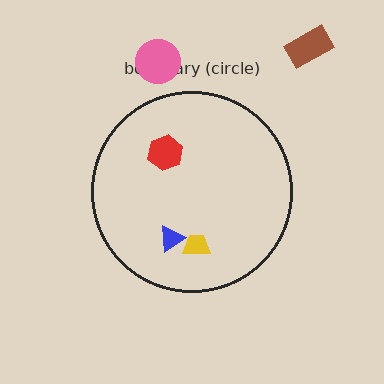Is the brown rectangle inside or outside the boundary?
Outside.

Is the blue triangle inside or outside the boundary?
Inside.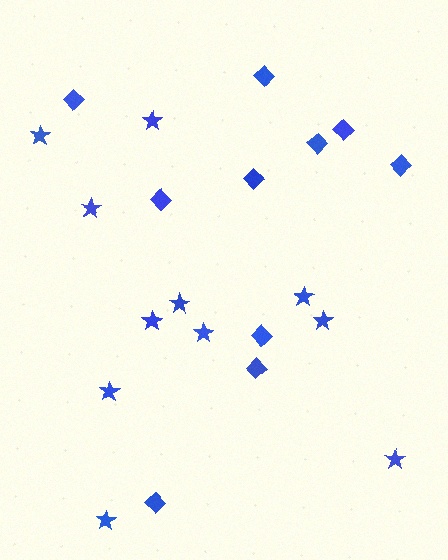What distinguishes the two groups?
There are 2 groups: one group of diamonds (10) and one group of stars (11).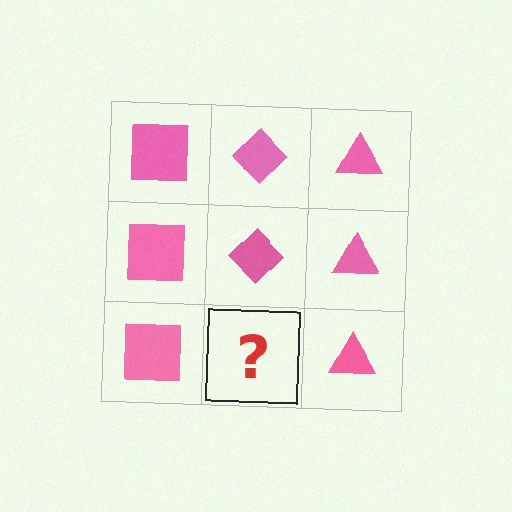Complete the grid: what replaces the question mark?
The question mark should be replaced with a pink diamond.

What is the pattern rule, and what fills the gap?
The rule is that each column has a consistent shape. The gap should be filled with a pink diamond.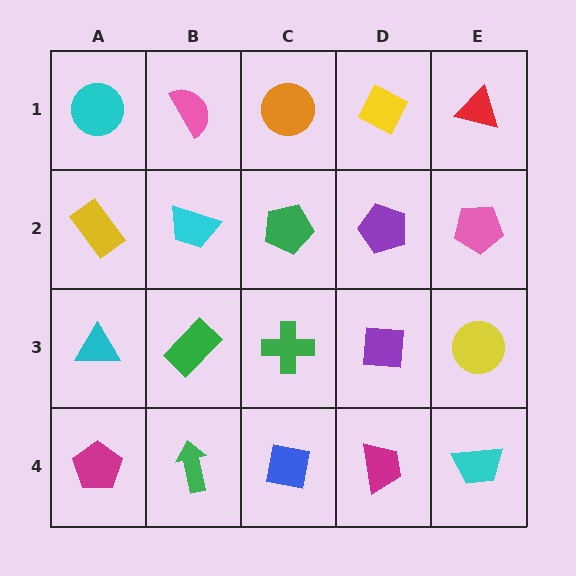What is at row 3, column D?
A purple square.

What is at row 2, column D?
A purple pentagon.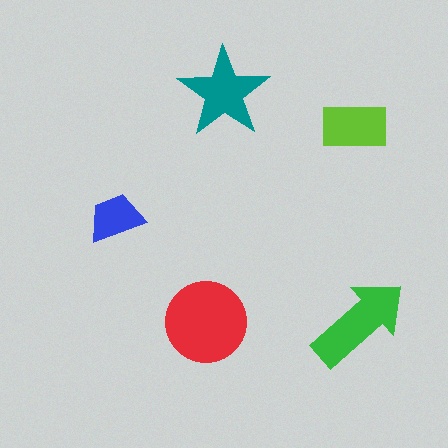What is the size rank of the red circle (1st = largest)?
1st.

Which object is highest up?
The teal star is topmost.